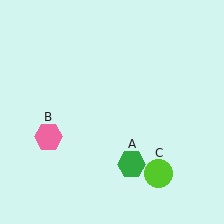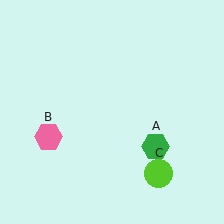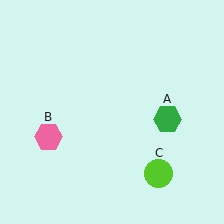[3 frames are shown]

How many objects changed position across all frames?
1 object changed position: green hexagon (object A).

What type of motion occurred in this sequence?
The green hexagon (object A) rotated counterclockwise around the center of the scene.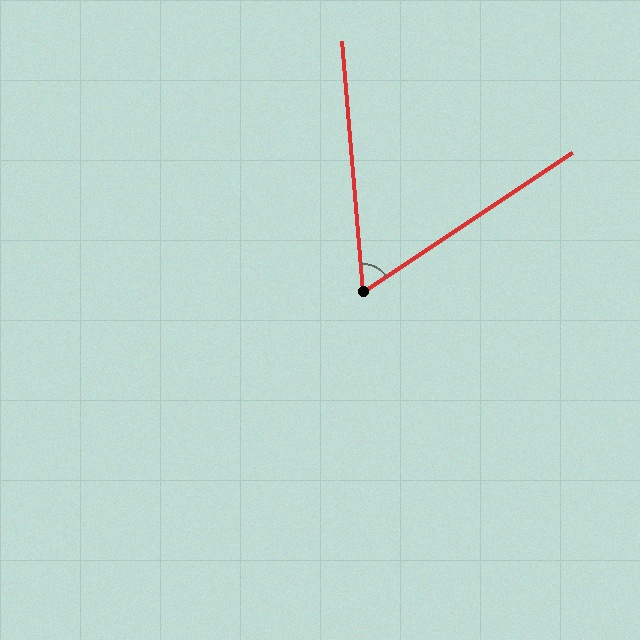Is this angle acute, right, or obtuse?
It is acute.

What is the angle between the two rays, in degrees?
Approximately 61 degrees.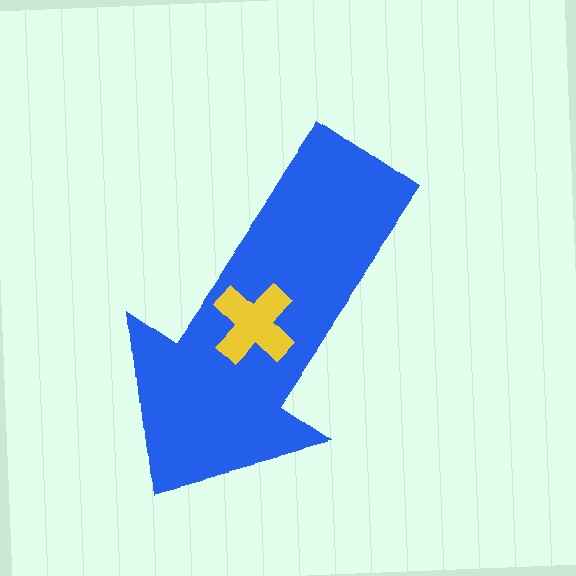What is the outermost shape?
The blue arrow.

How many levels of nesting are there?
2.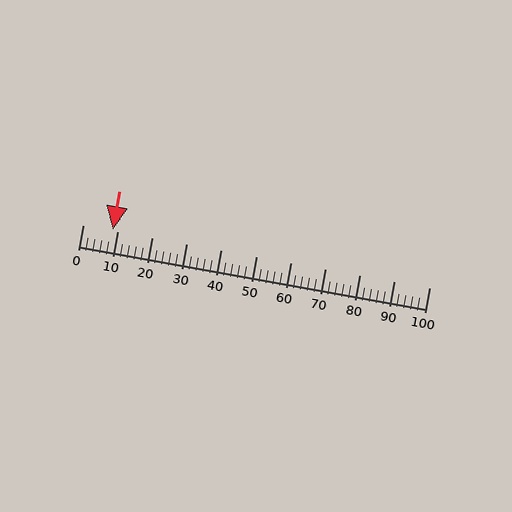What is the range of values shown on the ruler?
The ruler shows values from 0 to 100.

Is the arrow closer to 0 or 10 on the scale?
The arrow is closer to 10.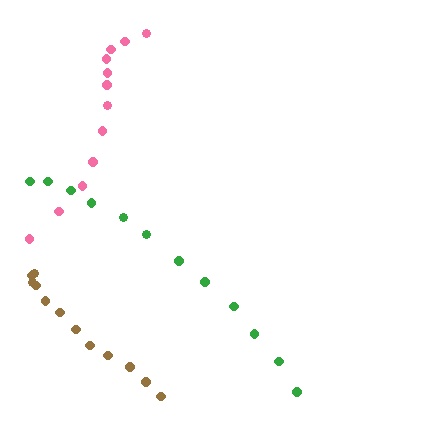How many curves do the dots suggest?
There are 3 distinct paths.